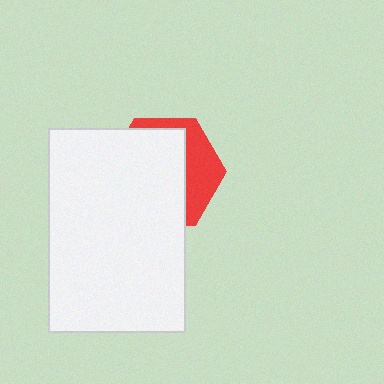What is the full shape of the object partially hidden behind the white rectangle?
The partially hidden object is a red hexagon.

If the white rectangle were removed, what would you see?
You would see the complete red hexagon.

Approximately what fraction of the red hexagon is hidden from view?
Roughly 67% of the red hexagon is hidden behind the white rectangle.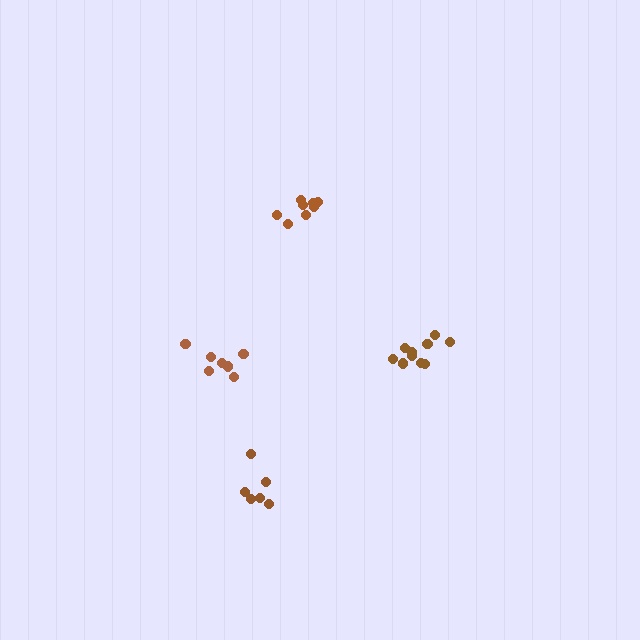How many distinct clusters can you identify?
There are 4 distinct clusters.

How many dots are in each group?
Group 1: 6 dots, Group 2: 7 dots, Group 3: 10 dots, Group 4: 8 dots (31 total).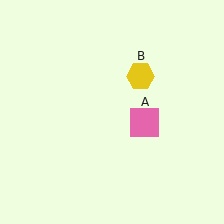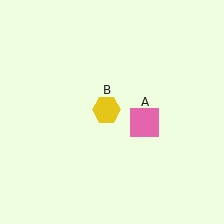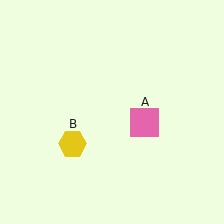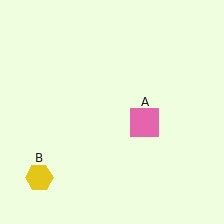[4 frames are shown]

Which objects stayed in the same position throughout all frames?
Pink square (object A) remained stationary.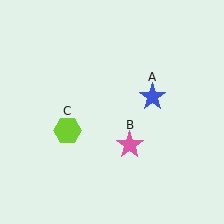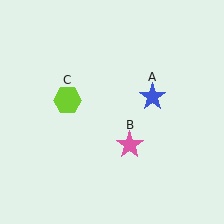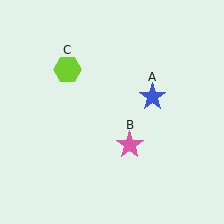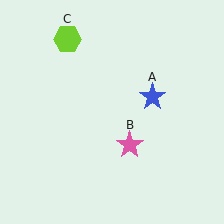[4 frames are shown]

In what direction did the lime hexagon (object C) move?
The lime hexagon (object C) moved up.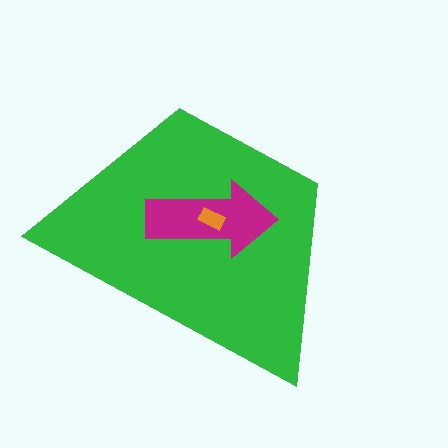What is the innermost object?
The orange rectangle.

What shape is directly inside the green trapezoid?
The magenta arrow.